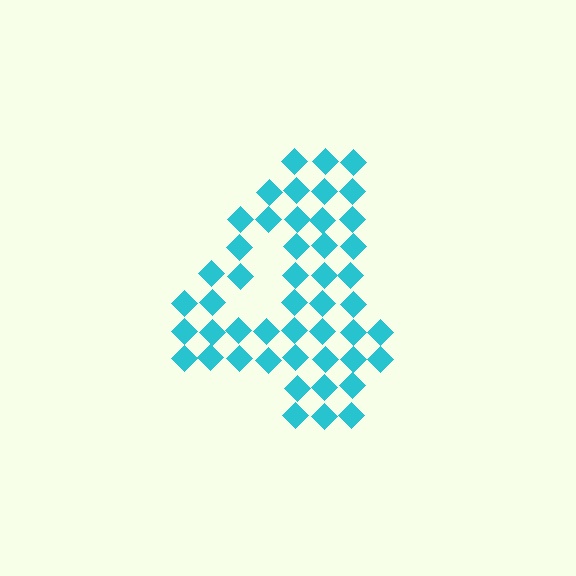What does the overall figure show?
The overall figure shows the digit 4.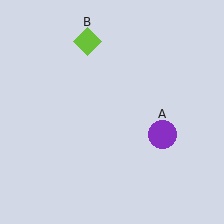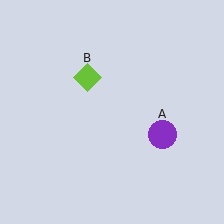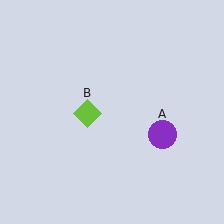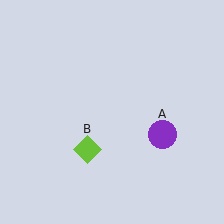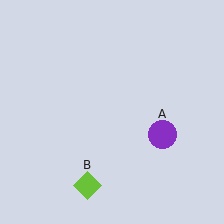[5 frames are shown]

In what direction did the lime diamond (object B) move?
The lime diamond (object B) moved down.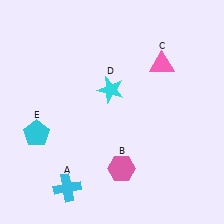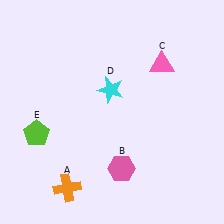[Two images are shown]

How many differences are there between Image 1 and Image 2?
There are 2 differences between the two images.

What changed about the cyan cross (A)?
In Image 1, A is cyan. In Image 2, it changed to orange.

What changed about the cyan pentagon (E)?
In Image 1, E is cyan. In Image 2, it changed to lime.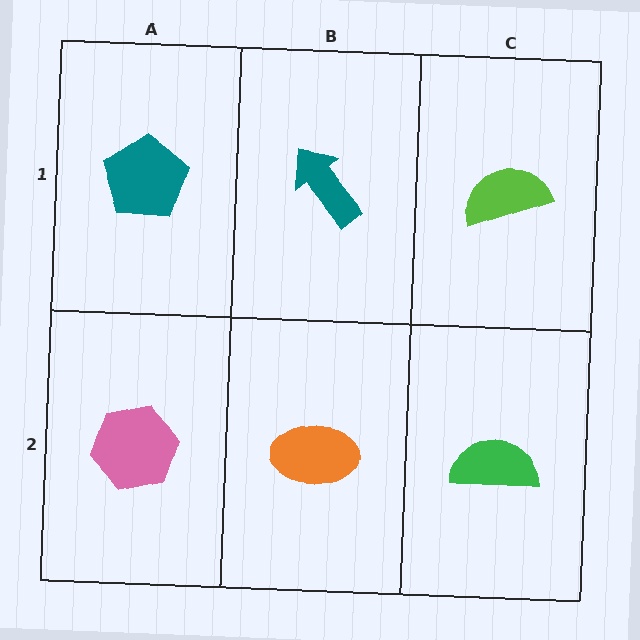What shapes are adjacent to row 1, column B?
An orange ellipse (row 2, column B), a teal pentagon (row 1, column A), a lime semicircle (row 1, column C).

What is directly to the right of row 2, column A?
An orange ellipse.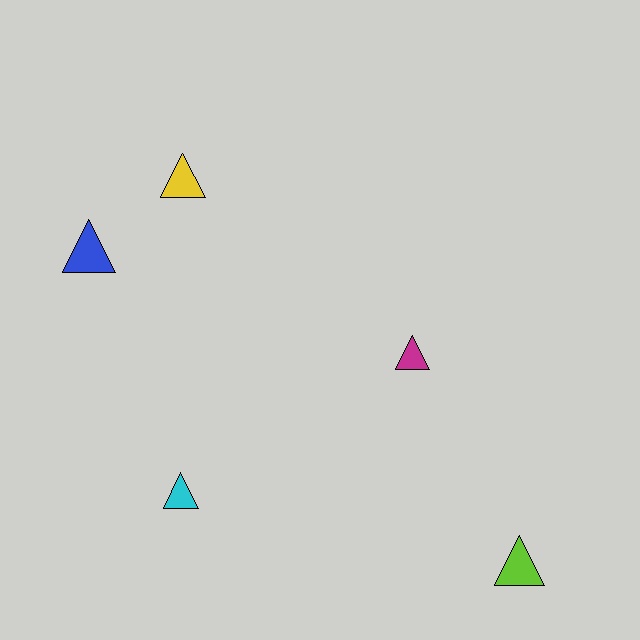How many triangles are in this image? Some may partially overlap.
There are 5 triangles.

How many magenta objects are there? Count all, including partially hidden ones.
There is 1 magenta object.